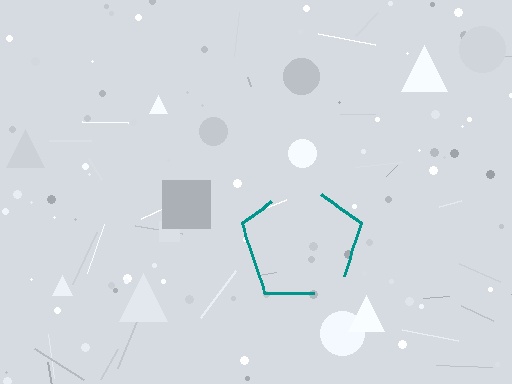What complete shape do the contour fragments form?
The contour fragments form a pentagon.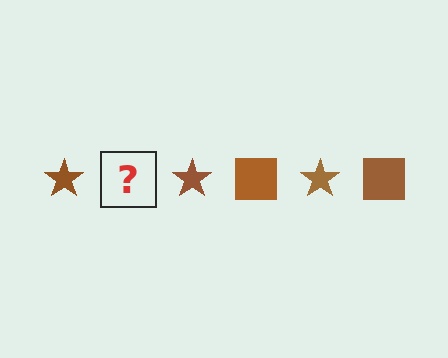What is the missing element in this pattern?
The missing element is a brown square.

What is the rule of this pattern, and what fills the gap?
The rule is that the pattern cycles through star, square shapes in brown. The gap should be filled with a brown square.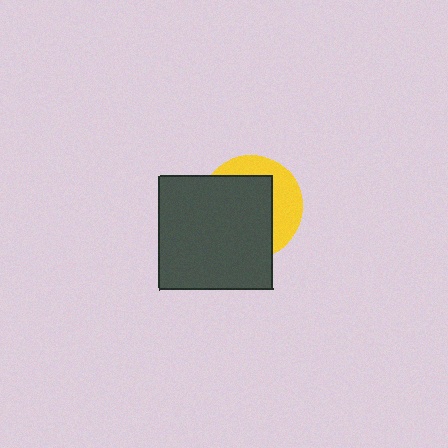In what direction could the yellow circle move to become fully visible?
The yellow circle could move toward the upper-right. That would shift it out from behind the dark gray square entirely.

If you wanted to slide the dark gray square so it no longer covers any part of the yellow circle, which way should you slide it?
Slide it toward the lower-left — that is the most direct way to separate the two shapes.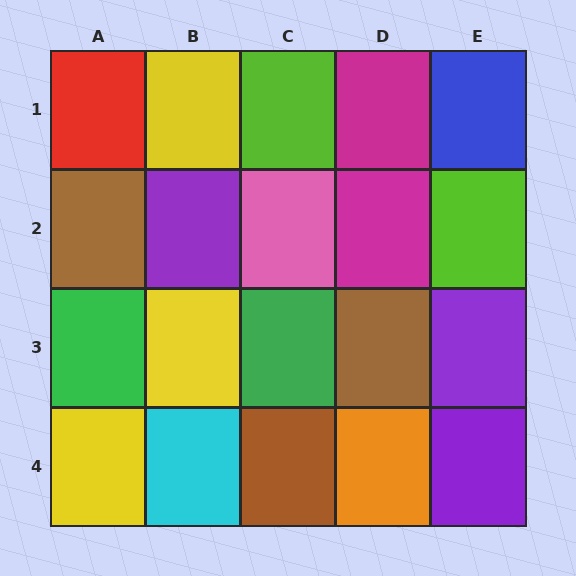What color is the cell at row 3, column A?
Green.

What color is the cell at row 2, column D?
Magenta.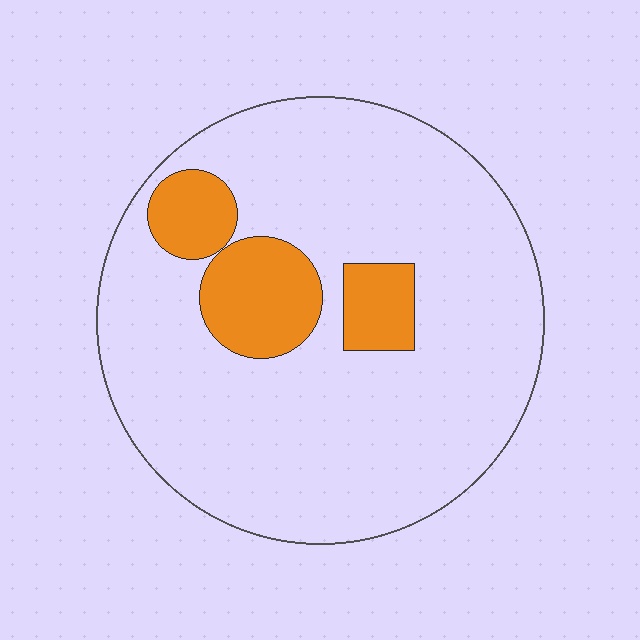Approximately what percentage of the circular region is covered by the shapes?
Approximately 15%.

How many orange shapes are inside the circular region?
3.